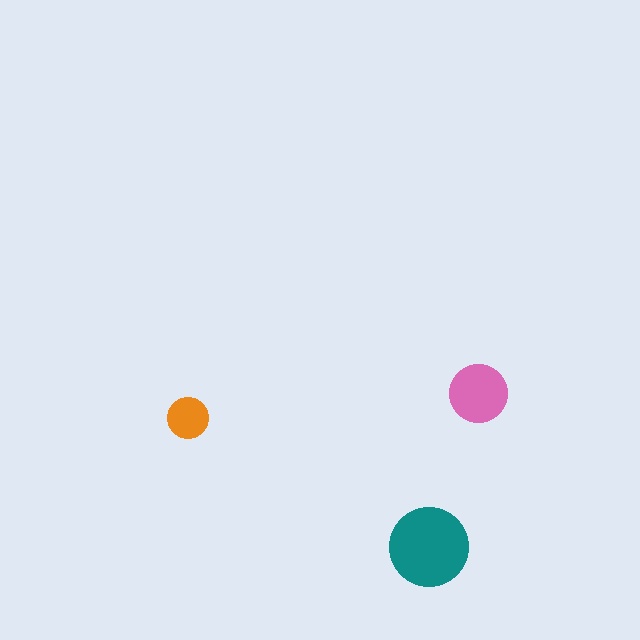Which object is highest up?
The pink circle is topmost.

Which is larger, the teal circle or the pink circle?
The teal one.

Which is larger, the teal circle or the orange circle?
The teal one.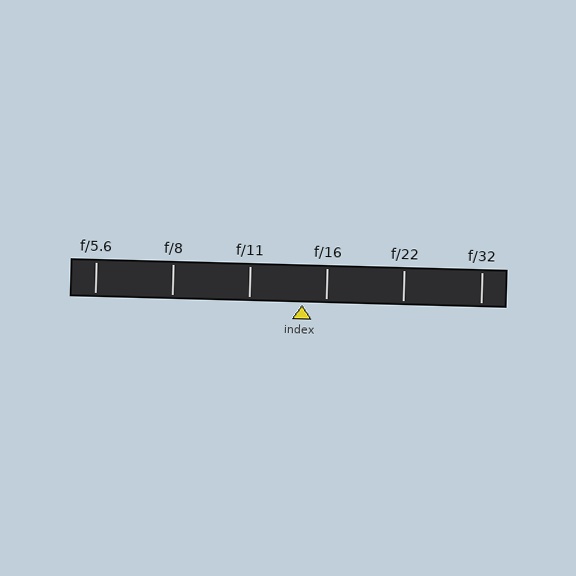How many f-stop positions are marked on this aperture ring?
There are 6 f-stop positions marked.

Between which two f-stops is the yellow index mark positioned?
The index mark is between f/11 and f/16.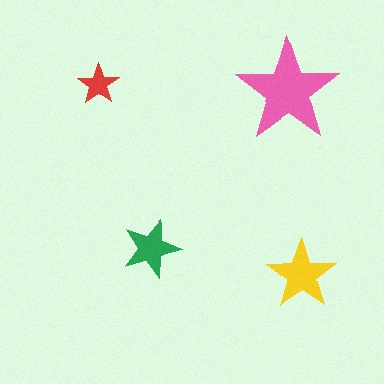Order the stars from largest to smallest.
the pink one, the yellow one, the green one, the red one.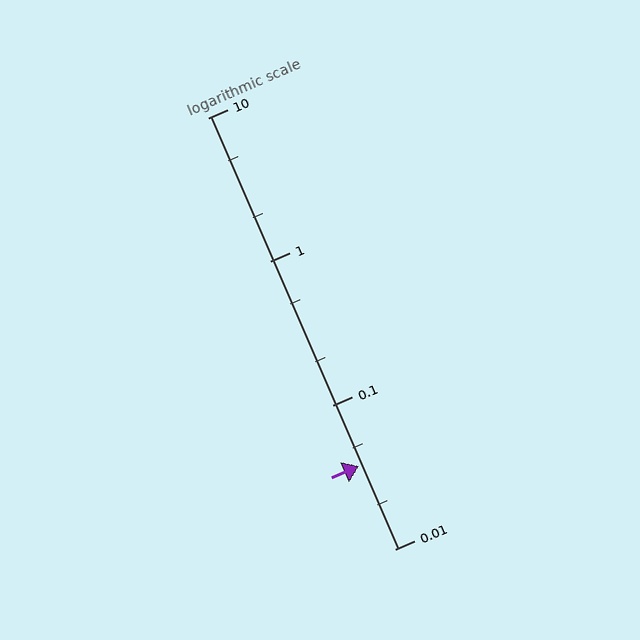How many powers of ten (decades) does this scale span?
The scale spans 3 decades, from 0.01 to 10.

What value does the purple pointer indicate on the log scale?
The pointer indicates approximately 0.038.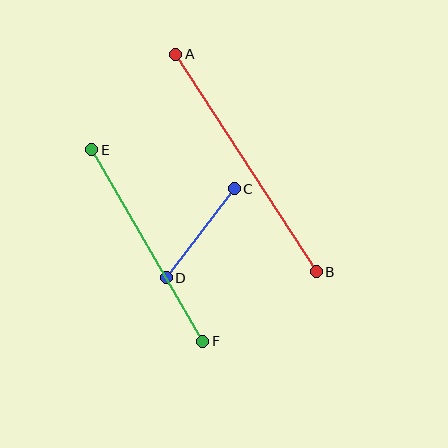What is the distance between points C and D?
The distance is approximately 112 pixels.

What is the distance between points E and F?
The distance is approximately 222 pixels.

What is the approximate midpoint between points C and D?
The midpoint is at approximately (200, 233) pixels.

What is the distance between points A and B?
The distance is approximately 259 pixels.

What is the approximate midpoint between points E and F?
The midpoint is at approximately (147, 245) pixels.